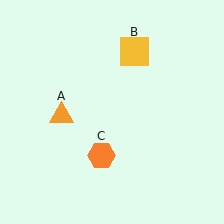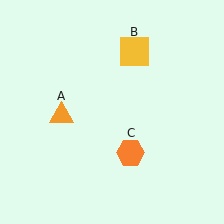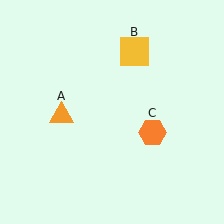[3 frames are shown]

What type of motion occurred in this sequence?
The orange hexagon (object C) rotated counterclockwise around the center of the scene.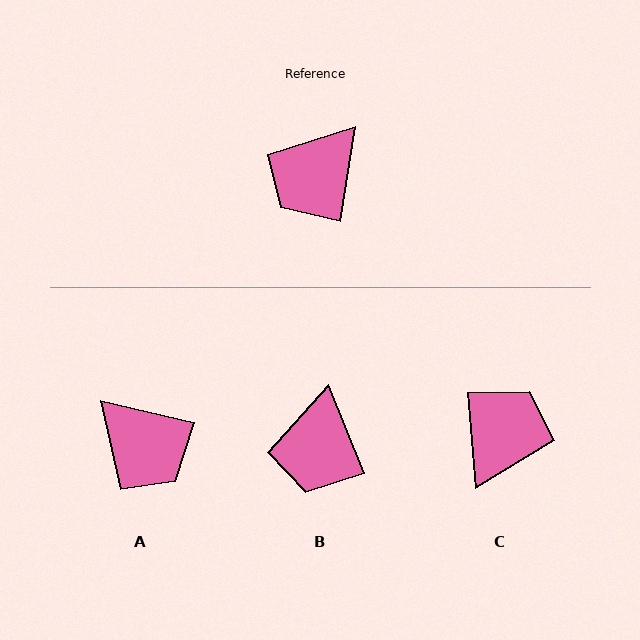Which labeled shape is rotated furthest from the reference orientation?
C, about 166 degrees away.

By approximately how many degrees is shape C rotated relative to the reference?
Approximately 166 degrees clockwise.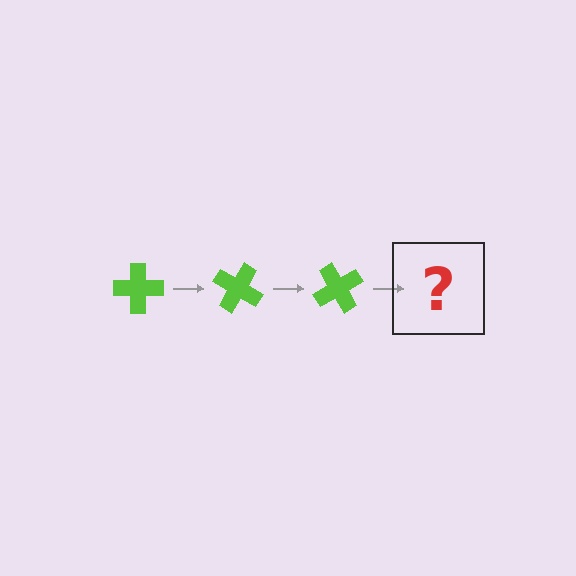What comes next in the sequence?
The next element should be a lime cross rotated 90 degrees.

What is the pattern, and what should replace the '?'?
The pattern is that the cross rotates 30 degrees each step. The '?' should be a lime cross rotated 90 degrees.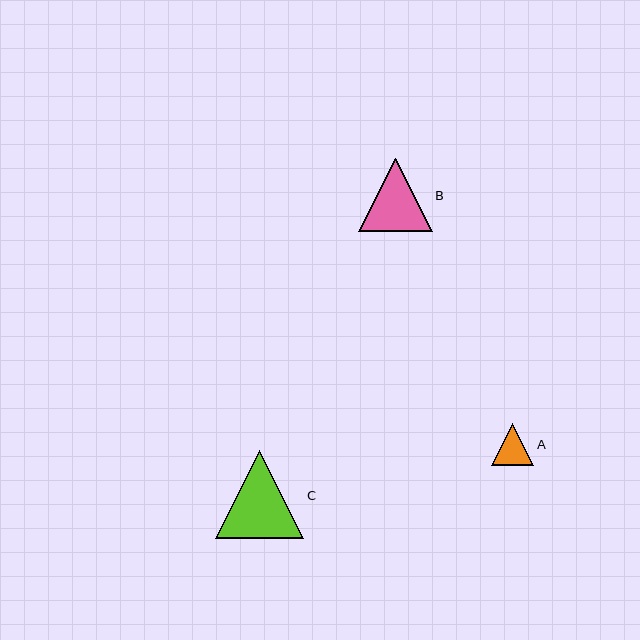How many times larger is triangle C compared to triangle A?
Triangle C is approximately 2.1 times the size of triangle A.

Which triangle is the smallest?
Triangle A is the smallest with a size of approximately 42 pixels.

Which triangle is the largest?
Triangle C is the largest with a size of approximately 88 pixels.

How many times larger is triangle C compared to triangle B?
Triangle C is approximately 1.2 times the size of triangle B.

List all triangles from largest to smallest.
From largest to smallest: C, B, A.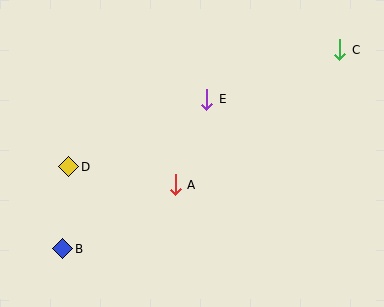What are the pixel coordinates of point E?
Point E is at (207, 99).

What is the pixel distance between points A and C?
The distance between A and C is 213 pixels.